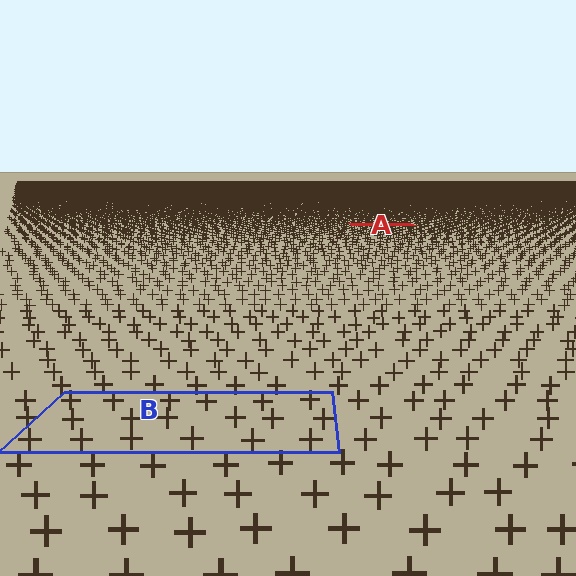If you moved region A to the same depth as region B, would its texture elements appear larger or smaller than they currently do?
They would appear larger. At a closer depth, the same texture elements are projected at a bigger on-screen size.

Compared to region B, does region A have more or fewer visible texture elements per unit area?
Region A has more texture elements per unit area — they are packed more densely because it is farther away.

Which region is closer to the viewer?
Region B is closer. The texture elements there are larger and more spread out.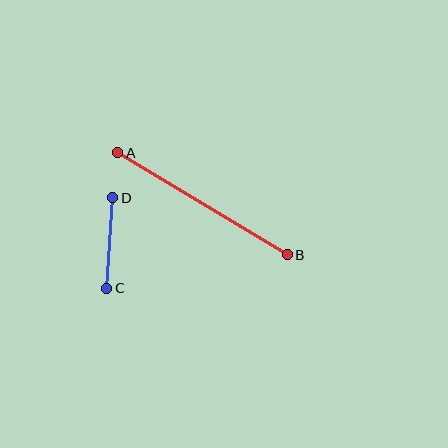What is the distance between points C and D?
The distance is approximately 91 pixels.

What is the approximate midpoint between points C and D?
The midpoint is at approximately (110, 243) pixels.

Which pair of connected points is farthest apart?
Points A and B are farthest apart.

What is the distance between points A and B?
The distance is approximately 198 pixels.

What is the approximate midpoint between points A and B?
The midpoint is at approximately (202, 204) pixels.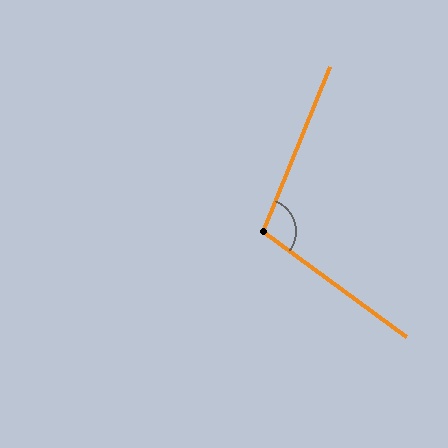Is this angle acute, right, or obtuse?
It is obtuse.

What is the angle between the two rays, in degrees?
Approximately 104 degrees.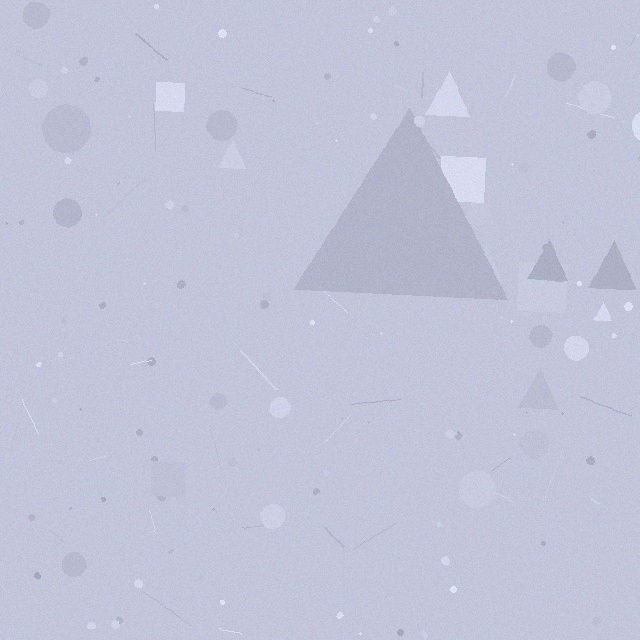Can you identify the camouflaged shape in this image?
The camouflaged shape is a triangle.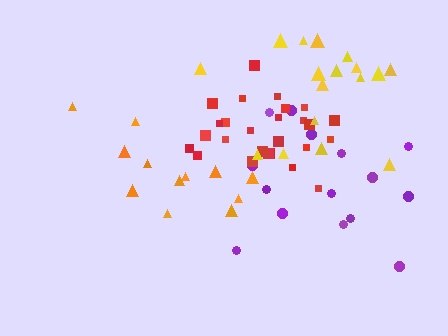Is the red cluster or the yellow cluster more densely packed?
Red.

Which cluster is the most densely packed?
Red.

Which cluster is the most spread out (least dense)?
Purple.